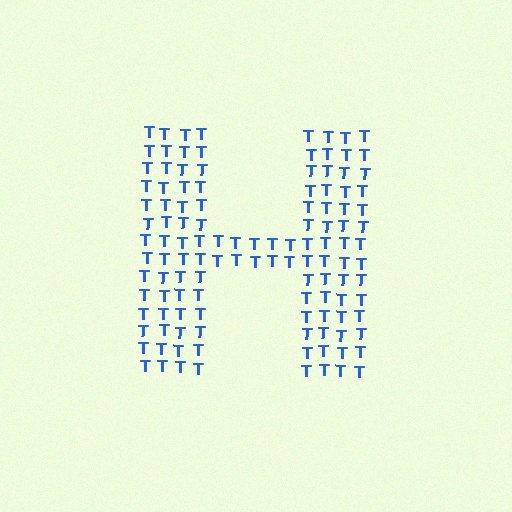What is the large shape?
The large shape is the letter H.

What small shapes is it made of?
It is made of small letter T's.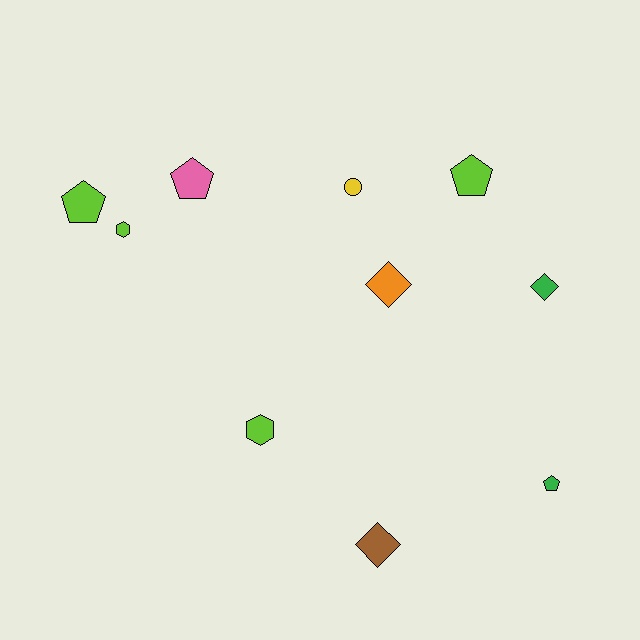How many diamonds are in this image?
There are 3 diamonds.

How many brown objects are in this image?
There is 1 brown object.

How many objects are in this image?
There are 10 objects.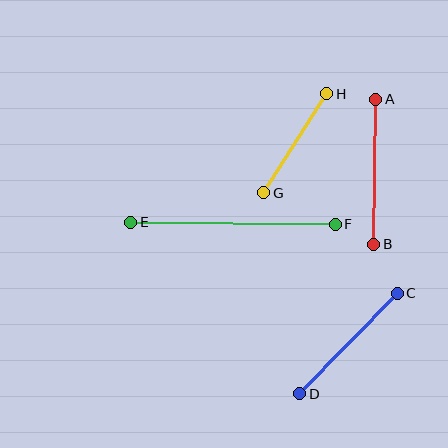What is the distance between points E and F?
The distance is approximately 204 pixels.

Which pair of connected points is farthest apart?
Points E and F are farthest apart.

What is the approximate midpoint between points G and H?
The midpoint is at approximately (295, 143) pixels.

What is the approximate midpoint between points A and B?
The midpoint is at approximately (375, 172) pixels.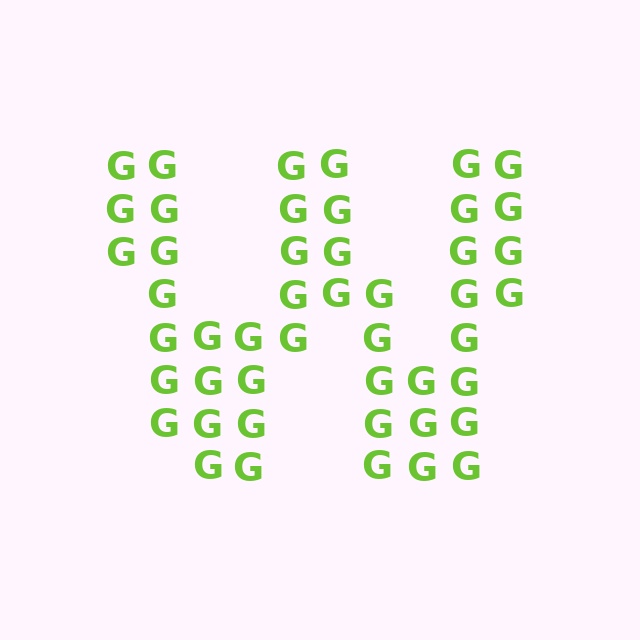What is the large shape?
The large shape is the letter W.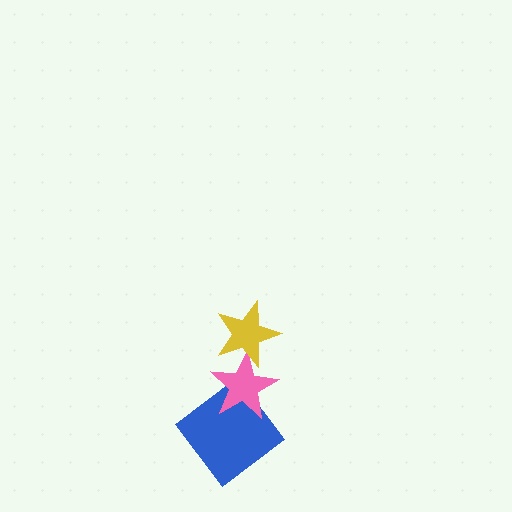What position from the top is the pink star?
The pink star is 2nd from the top.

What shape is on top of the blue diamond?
The pink star is on top of the blue diamond.